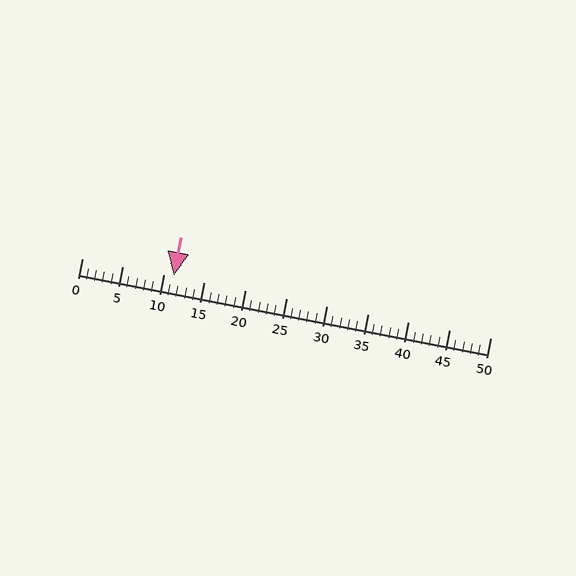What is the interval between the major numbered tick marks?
The major tick marks are spaced 5 units apart.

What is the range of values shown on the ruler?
The ruler shows values from 0 to 50.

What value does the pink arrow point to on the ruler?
The pink arrow points to approximately 11.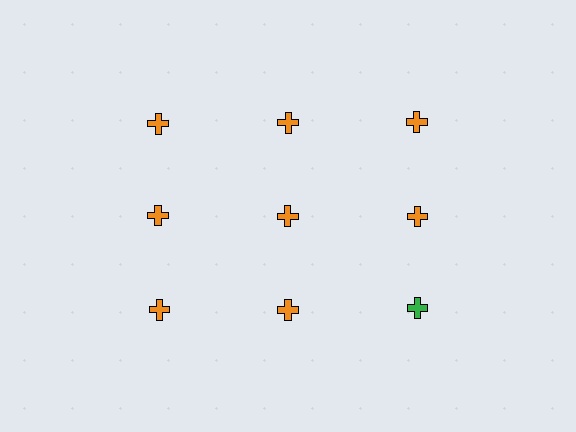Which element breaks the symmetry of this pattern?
The green cross in the third row, center column breaks the symmetry. All other shapes are orange crosses.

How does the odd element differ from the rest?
It has a different color: green instead of orange.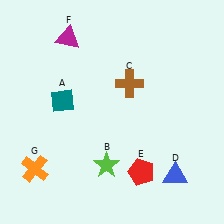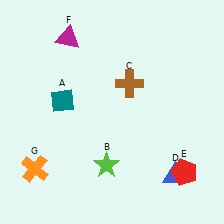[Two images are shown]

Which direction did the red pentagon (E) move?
The red pentagon (E) moved right.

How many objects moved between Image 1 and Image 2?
1 object moved between the two images.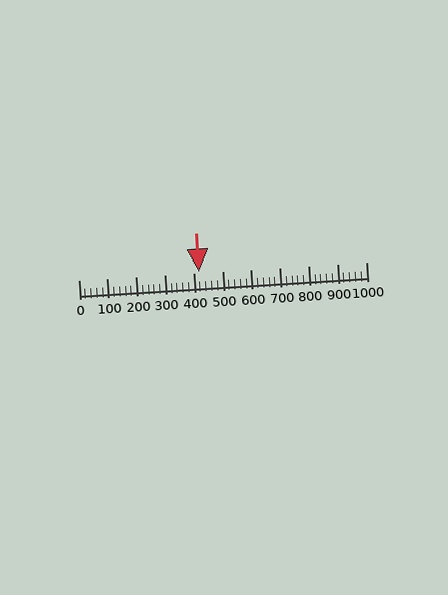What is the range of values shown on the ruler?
The ruler shows values from 0 to 1000.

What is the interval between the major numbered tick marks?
The major tick marks are spaced 100 units apart.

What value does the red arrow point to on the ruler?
The red arrow points to approximately 420.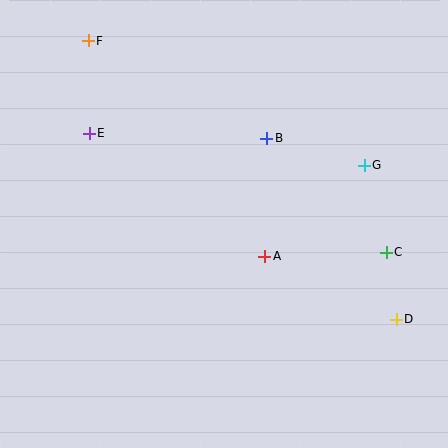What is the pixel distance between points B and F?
The distance between B and F is 204 pixels.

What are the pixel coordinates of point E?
Point E is at (89, 133).